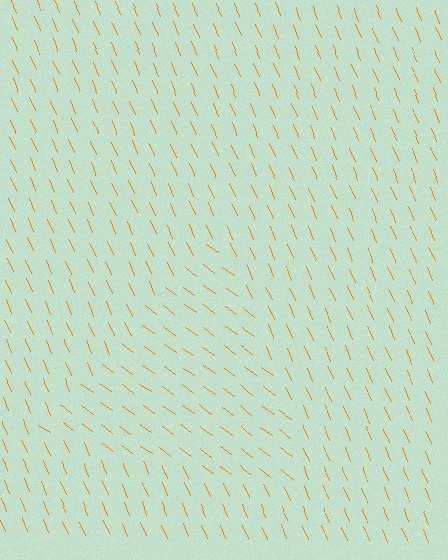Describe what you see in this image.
The image is filled with small orange line segments. A triangle region in the image has lines oriented differently from the surrounding lines, creating a visible texture boundary.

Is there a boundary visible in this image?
Yes, there is a texture boundary formed by a change in line orientation.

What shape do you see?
I see a triangle.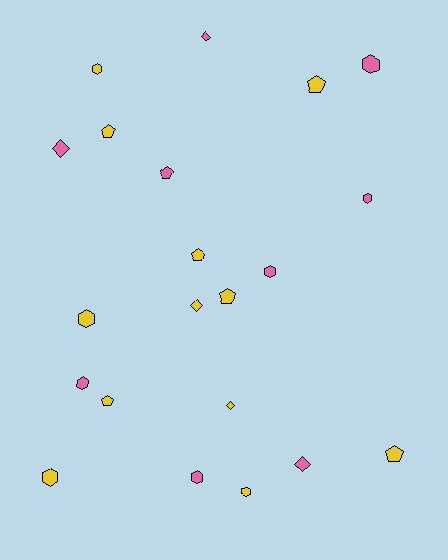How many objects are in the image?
There are 21 objects.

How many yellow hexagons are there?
There are 4 yellow hexagons.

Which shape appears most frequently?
Hexagon, with 9 objects.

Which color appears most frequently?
Yellow, with 12 objects.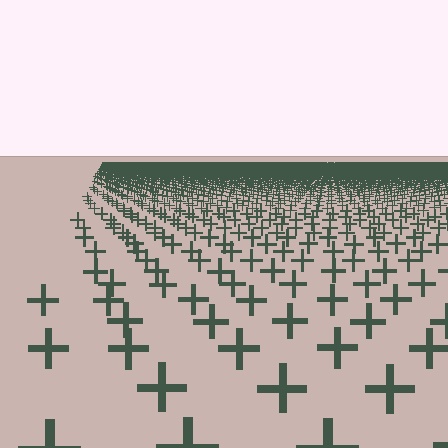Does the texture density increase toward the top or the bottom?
Density increases toward the top.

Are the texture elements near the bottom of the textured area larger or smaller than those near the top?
Larger. Near the bottom, elements are closer to the viewer and appear at a bigger on-screen size.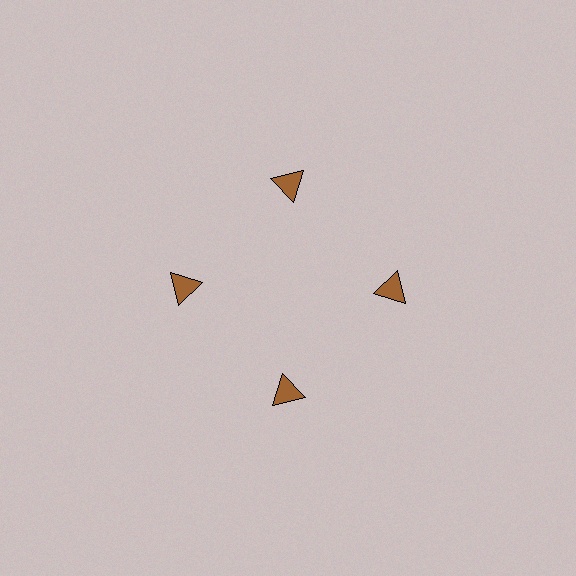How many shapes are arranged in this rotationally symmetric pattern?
There are 4 shapes, arranged in 4 groups of 1.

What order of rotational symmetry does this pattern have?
This pattern has 4-fold rotational symmetry.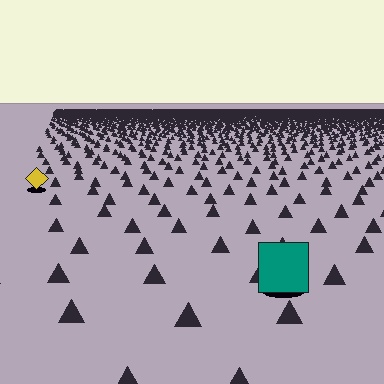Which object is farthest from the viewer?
The yellow diamond is farthest from the viewer. It appears smaller and the ground texture around it is denser.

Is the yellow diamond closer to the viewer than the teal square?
No. The teal square is closer — you can tell from the texture gradient: the ground texture is coarser near it.